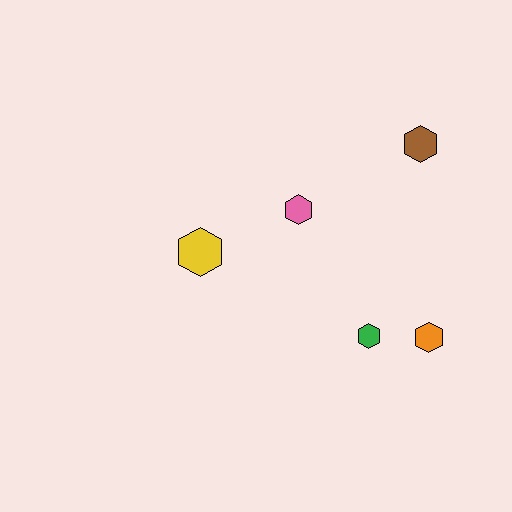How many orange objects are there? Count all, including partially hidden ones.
There is 1 orange object.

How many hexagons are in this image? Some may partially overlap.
There are 5 hexagons.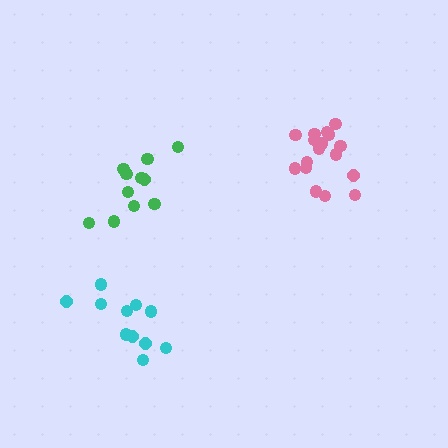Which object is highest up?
The pink cluster is topmost.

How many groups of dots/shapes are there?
There are 3 groups.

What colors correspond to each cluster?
The clusters are colored: green, pink, cyan.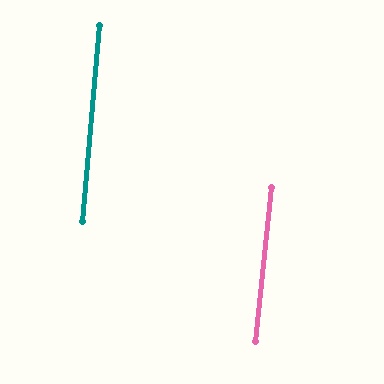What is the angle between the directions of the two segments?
Approximately 1 degree.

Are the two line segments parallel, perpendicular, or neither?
Parallel — their directions differ by only 1.2°.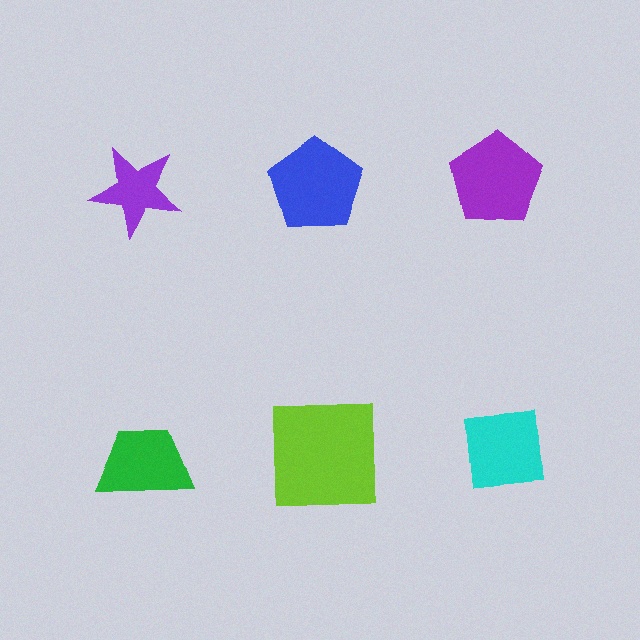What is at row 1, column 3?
A purple pentagon.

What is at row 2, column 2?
A lime square.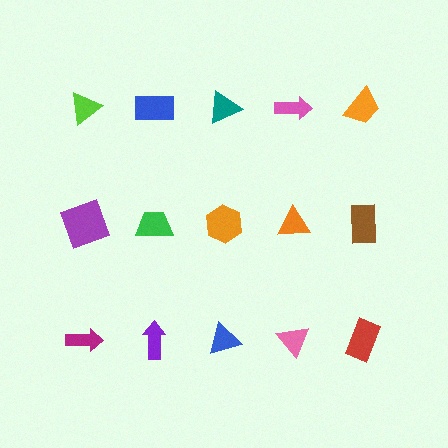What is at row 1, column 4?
A pink arrow.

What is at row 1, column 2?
A blue rectangle.